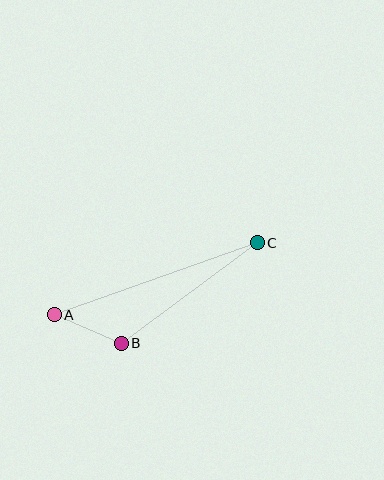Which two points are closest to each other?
Points A and B are closest to each other.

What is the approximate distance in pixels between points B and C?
The distance between B and C is approximately 169 pixels.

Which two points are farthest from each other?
Points A and C are farthest from each other.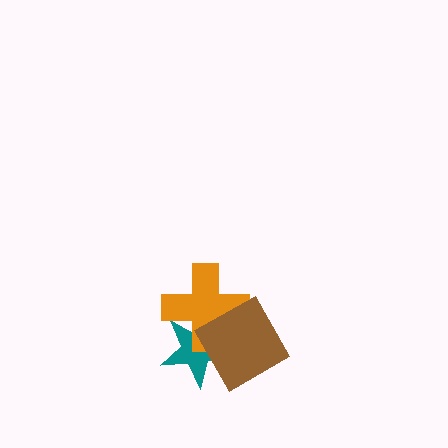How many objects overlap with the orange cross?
2 objects overlap with the orange cross.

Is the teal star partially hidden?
Yes, it is partially covered by another shape.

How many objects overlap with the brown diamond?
2 objects overlap with the brown diamond.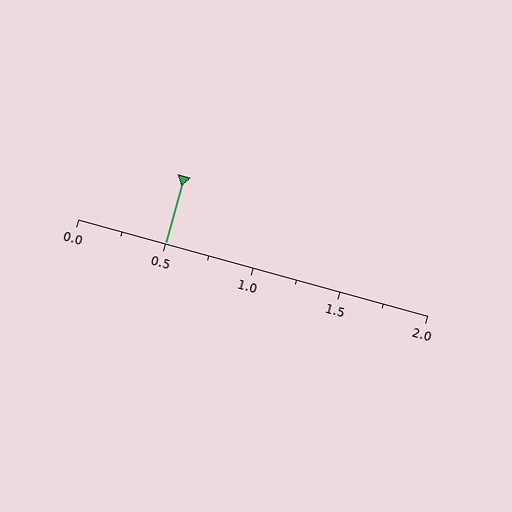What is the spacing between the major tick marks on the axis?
The major ticks are spaced 0.5 apart.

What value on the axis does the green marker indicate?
The marker indicates approximately 0.5.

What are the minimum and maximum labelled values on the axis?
The axis runs from 0.0 to 2.0.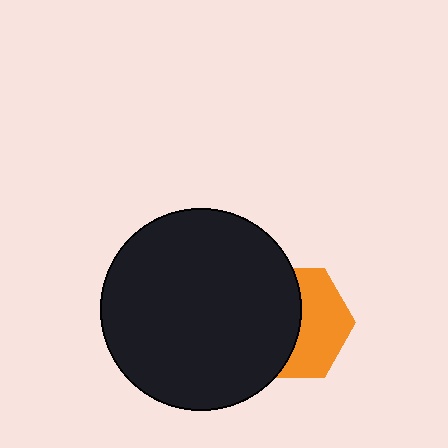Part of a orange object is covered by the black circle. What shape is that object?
It is a hexagon.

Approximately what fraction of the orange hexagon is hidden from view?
Roughly 53% of the orange hexagon is hidden behind the black circle.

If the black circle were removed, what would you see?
You would see the complete orange hexagon.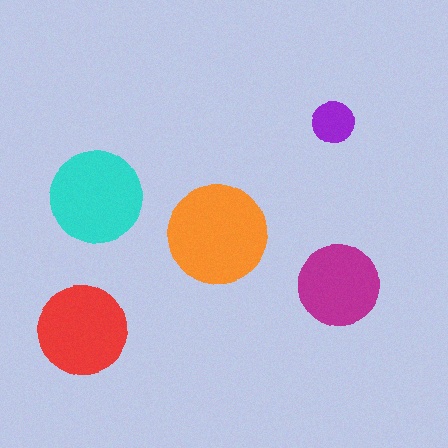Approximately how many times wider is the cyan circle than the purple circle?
About 2 times wider.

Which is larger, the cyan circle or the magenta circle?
The cyan one.